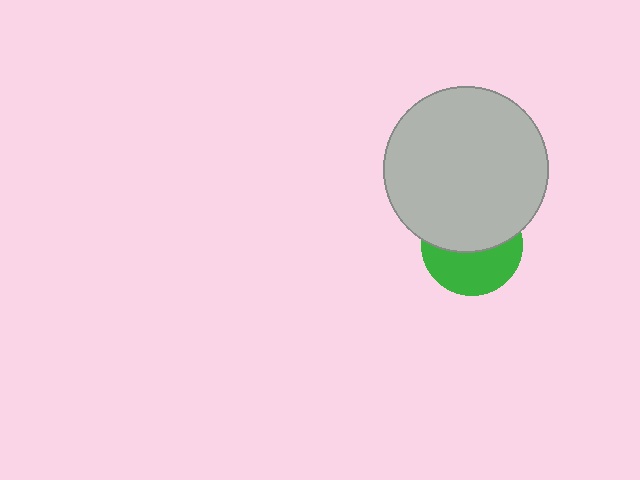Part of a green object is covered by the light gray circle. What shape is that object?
It is a circle.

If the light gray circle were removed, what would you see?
You would see the complete green circle.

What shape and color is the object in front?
The object in front is a light gray circle.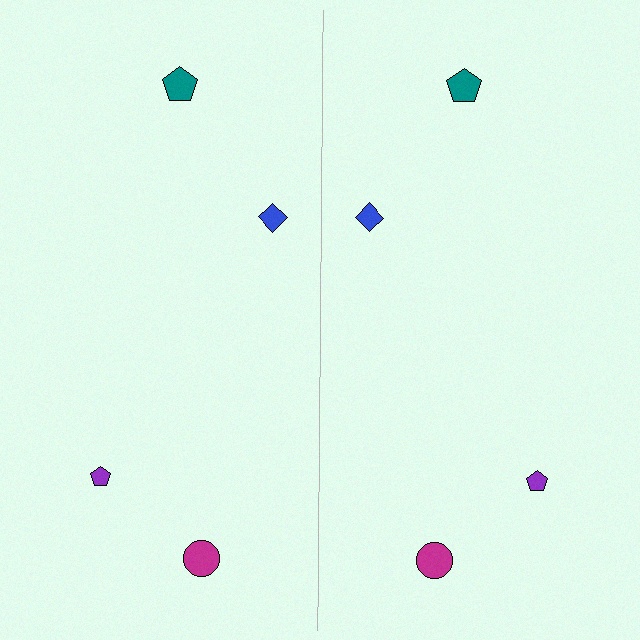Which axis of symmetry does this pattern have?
The pattern has a vertical axis of symmetry running through the center of the image.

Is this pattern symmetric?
Yes, this pattern has bilateral (reflection) symmetry.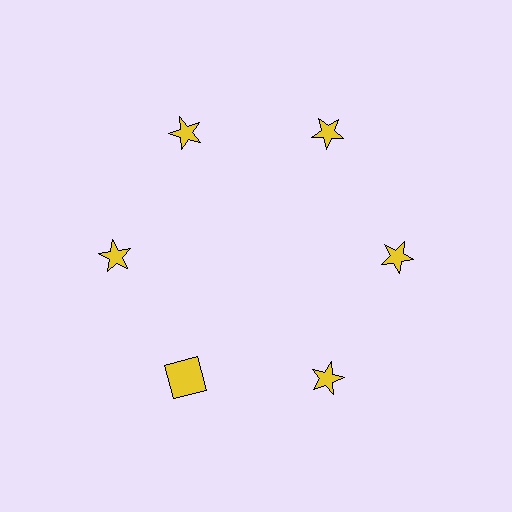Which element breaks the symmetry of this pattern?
The yellow square at roughly the 7 o'clock position breaks the symmetry. All other shapes are yellow stars.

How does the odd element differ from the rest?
It has a different shape: square instead of star.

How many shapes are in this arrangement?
There are 6 shapes arranged in a ring pattern.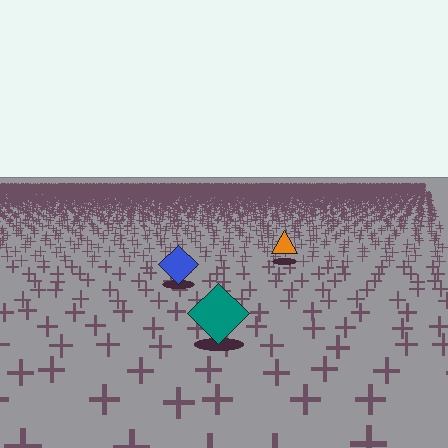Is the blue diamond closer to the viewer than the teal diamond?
No. The teal diamond is closer — you can tell from the texture gradient: the ground texture is coarser near it.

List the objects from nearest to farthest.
From nearest to farthest: the teal diamond, the blue diamond, the orange triangle.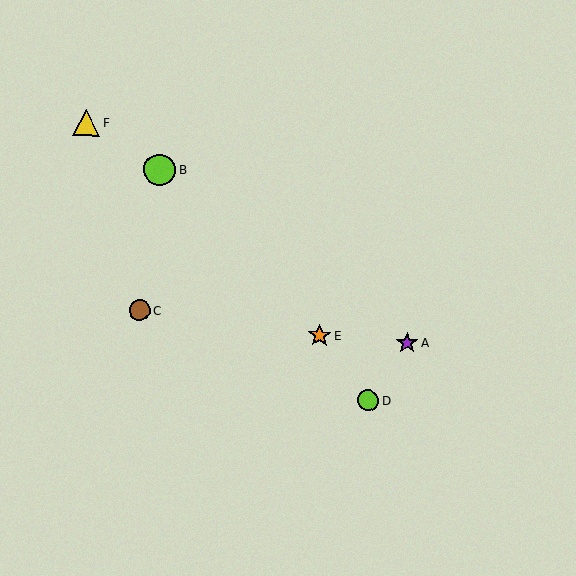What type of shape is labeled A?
Shape A is a purple star.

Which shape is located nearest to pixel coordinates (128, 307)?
The brown circle (labeled C) at (139, 311) is nearest to that location.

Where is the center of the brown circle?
The center of the brown circle is at (139, 311).